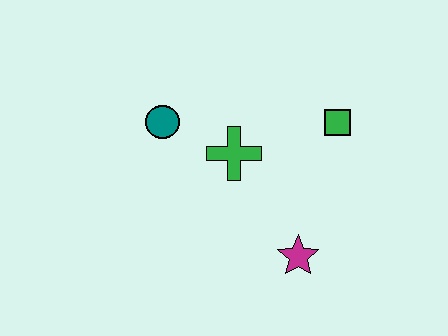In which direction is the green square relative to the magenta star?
The green square is above the magenta star.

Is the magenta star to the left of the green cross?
No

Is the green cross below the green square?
Yes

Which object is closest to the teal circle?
The green cross is closest to the teal circle.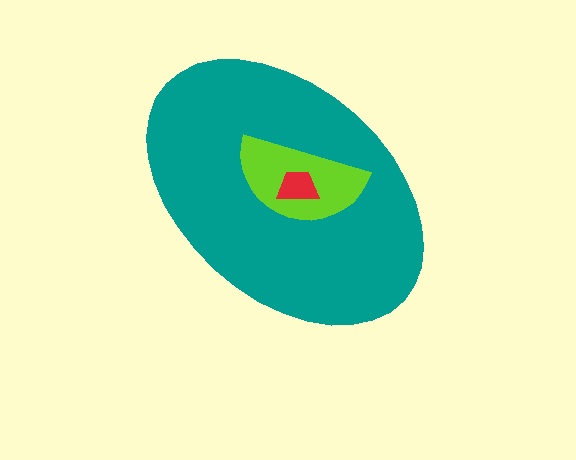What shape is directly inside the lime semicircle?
The red trapezoid.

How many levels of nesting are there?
3.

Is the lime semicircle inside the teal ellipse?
Yes.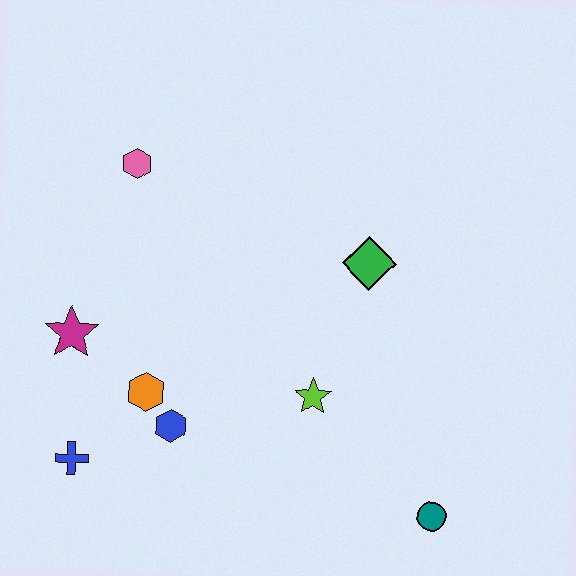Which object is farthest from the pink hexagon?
The teal circle is farthest from the pink hexagon.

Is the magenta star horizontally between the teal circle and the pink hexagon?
No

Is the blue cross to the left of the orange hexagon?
Yes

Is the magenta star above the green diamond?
No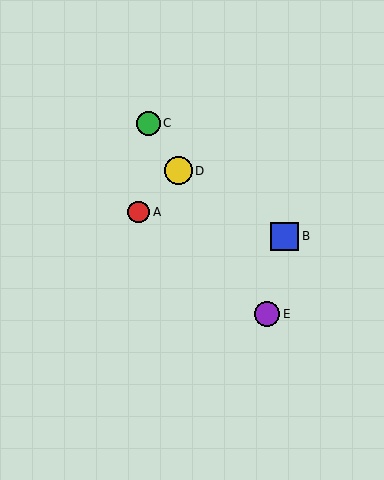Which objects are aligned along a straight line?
Objects C, D, E are aligned along a straight line.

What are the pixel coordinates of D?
Object D is at (178, 171).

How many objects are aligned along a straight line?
3 objects (C, D, E) are aligned along a straight line.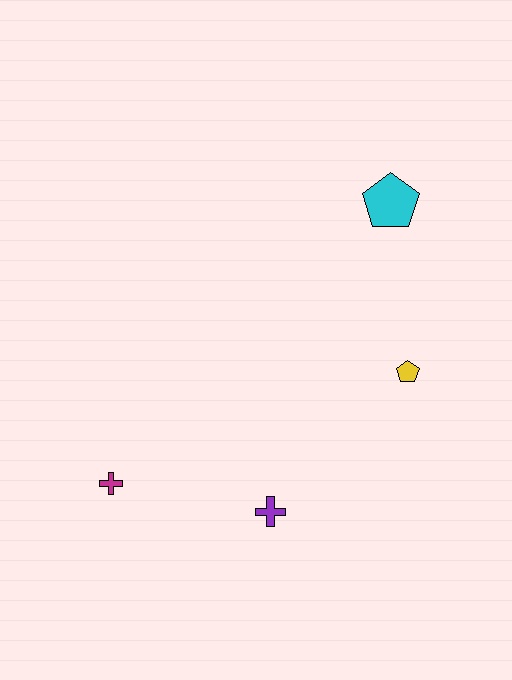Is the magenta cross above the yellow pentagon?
No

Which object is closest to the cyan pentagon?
The yellow pentagon is closest to the cyan pentagon.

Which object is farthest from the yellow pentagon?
The magenta cross is farthest from the yellow pentagon.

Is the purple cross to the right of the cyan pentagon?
No